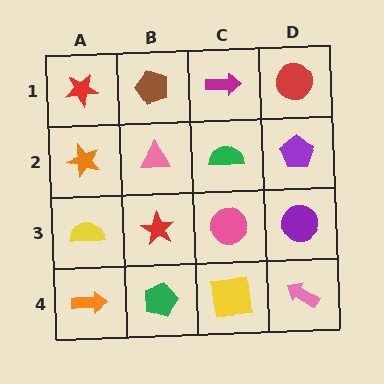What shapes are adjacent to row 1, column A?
An orange star (row 2, column A), a brown pentagon (row 1, column B).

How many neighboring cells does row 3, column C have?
4.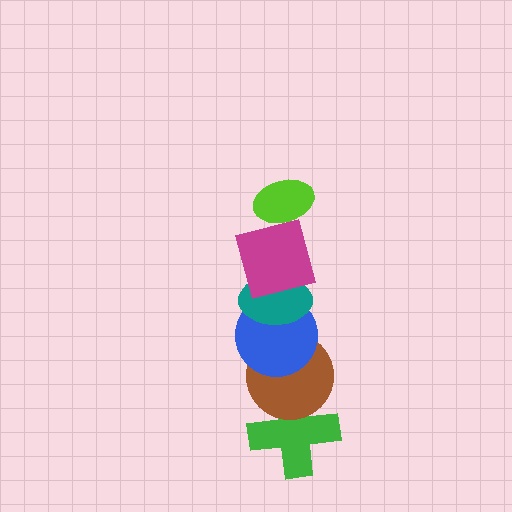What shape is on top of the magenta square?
The lime ellipse is on top of the magenta square.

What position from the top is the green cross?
The green cross is 6th from the top.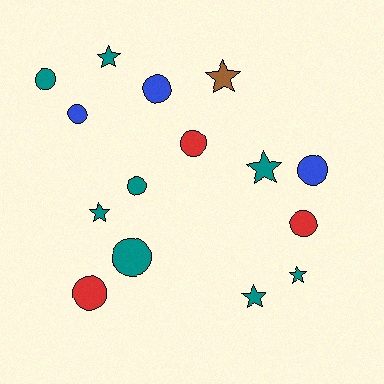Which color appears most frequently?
Teal, with 8 objects.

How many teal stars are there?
There are 5 teal stars.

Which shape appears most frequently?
Circle, with 9 objects.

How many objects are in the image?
There are 15 objects.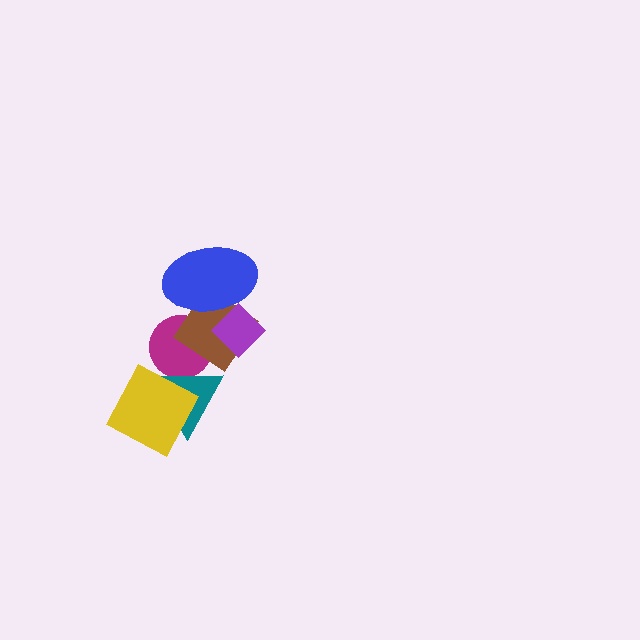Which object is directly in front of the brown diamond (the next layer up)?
The teal triangle is directly in front of the brown diamond.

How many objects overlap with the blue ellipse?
2 objects overlap with the blue ellipse.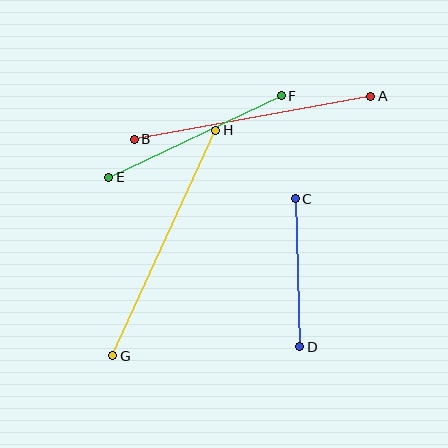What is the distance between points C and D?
The distance is approximately 148 pixels.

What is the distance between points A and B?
The distance is approximately 241 pixels.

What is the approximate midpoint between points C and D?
The midpoint is at approximately (298, 273) pixels.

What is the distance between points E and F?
The distance is approximately 191 pixels.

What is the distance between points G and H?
The distance is approximately 248 pixels.